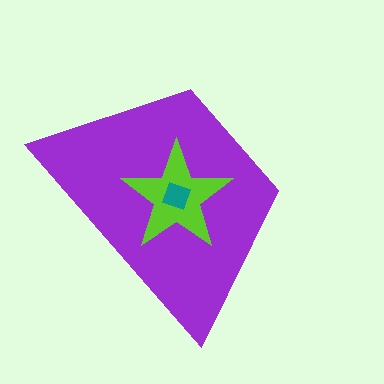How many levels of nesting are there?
3.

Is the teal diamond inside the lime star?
Yes.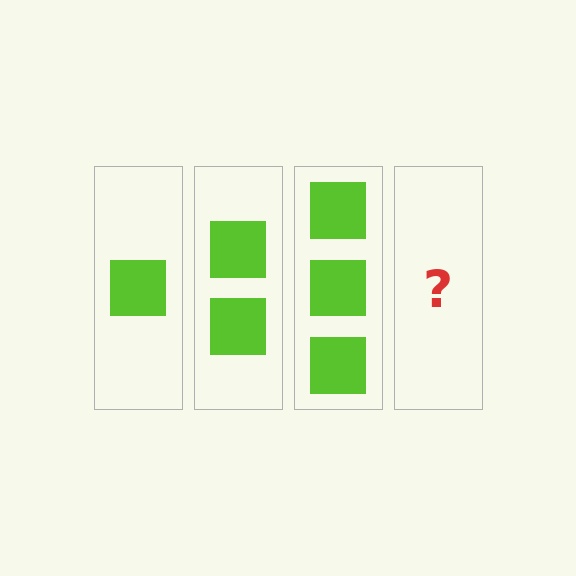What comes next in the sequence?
The next element should be 4 squares.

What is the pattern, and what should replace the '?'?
The pattern is that each step adds one more square. The '?' should be 4 squares.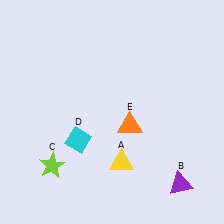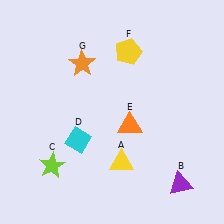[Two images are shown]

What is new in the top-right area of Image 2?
A yellow pentagon (F) was added in the top-right area of Image 2.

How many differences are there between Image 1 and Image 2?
There are 2 differences between the two images.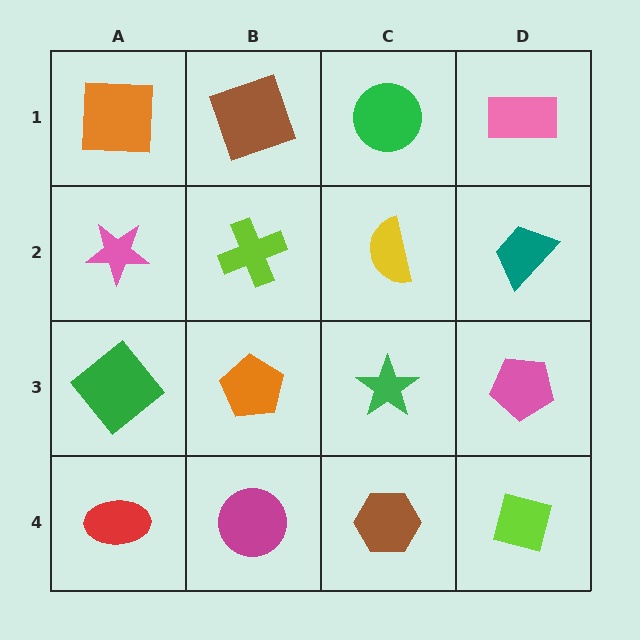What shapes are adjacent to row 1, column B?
A lime cross (row 2, column B), an orange square (row 1, column A), a green circle (row 1, column C).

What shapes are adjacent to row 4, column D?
A pink pentagon (row 3, column D), a brown hexagon (row 4, column C).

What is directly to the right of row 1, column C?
A pink rectangle.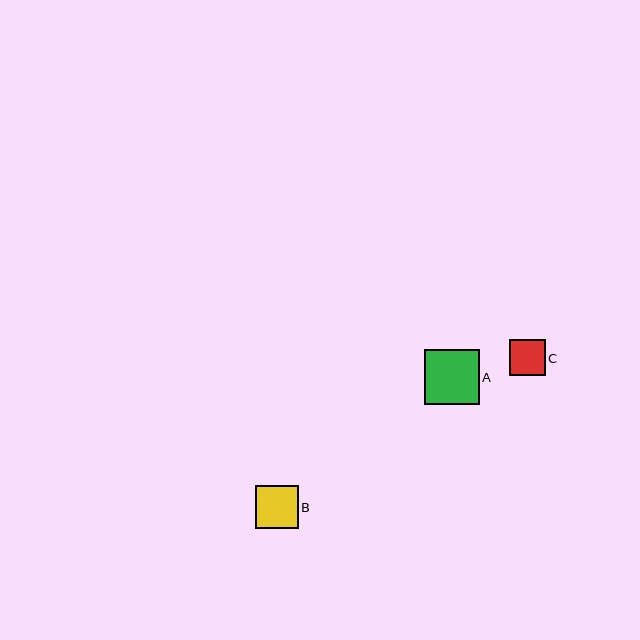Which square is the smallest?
Square C is the smallest with a size of approximately 36 pixels.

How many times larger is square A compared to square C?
Square A is approximately 1.5 times the size of square C.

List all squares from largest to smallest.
From largest to smallest: A, B, C.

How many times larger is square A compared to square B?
Square A is approximately 1.3 times the size of square B.